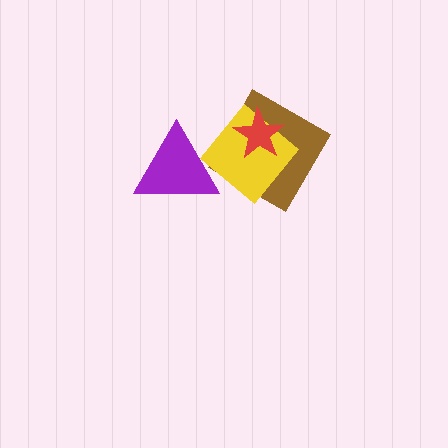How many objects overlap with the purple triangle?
1 object overlaps with the purple triangle.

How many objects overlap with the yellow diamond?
3 objects overlap with the yellow diamond.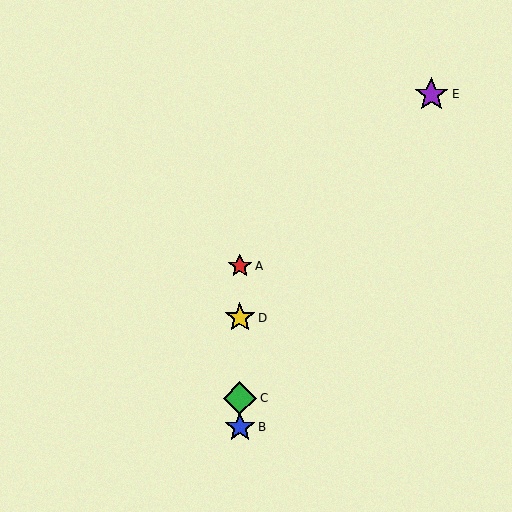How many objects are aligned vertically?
4 objects (A, B, C, D) are aligned vertically.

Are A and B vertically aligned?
Yes, both are at x≈240.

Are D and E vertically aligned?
No, D is at x≈240 and E is at x≈431.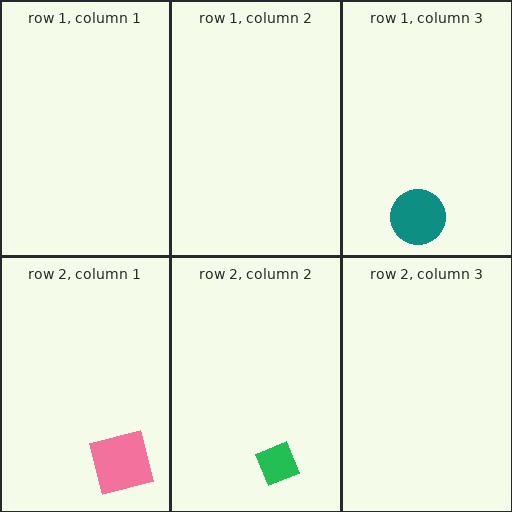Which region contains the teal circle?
The row 1, column 3 region.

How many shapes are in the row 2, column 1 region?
1.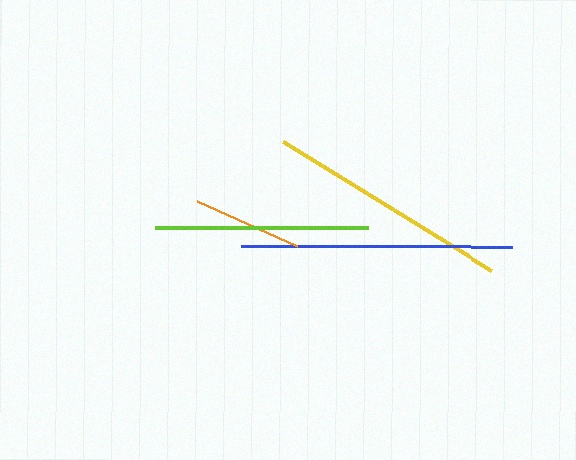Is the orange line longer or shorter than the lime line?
The lime line is longer than the orange line.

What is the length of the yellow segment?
The yellow segment is approximately 244 pixels long.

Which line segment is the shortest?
The orange line is the shortest at approximately 109 pixels.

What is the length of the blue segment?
The blue segment is approximately 271 pixels long.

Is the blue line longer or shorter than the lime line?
The blue line is longer than the lime line.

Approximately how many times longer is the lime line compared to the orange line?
The lime line is approximately 1.9 times the length of the orange line.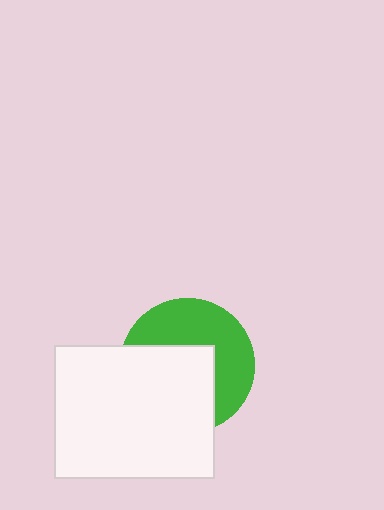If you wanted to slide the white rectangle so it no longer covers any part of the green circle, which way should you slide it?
Slide it toward the lower-left — that is the most direct way to separate the two shapes.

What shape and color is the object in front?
The object in front is a white rectangle.